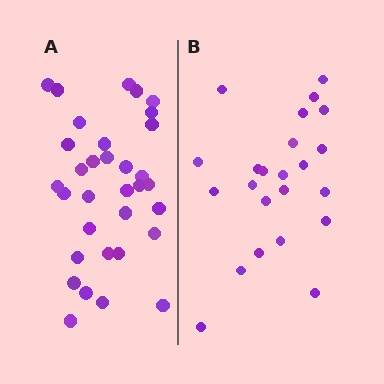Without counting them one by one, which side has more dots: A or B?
Region A (the left region) has more dots.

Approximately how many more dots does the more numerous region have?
Region A has roughly 10 or so more dots than region B.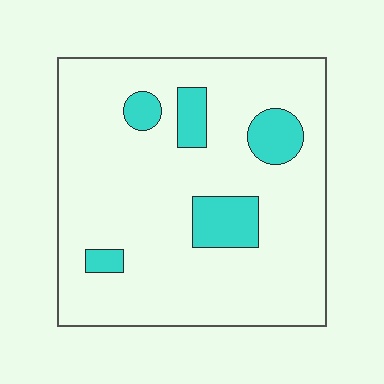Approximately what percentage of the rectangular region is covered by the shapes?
Approximately 15%.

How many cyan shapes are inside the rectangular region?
5.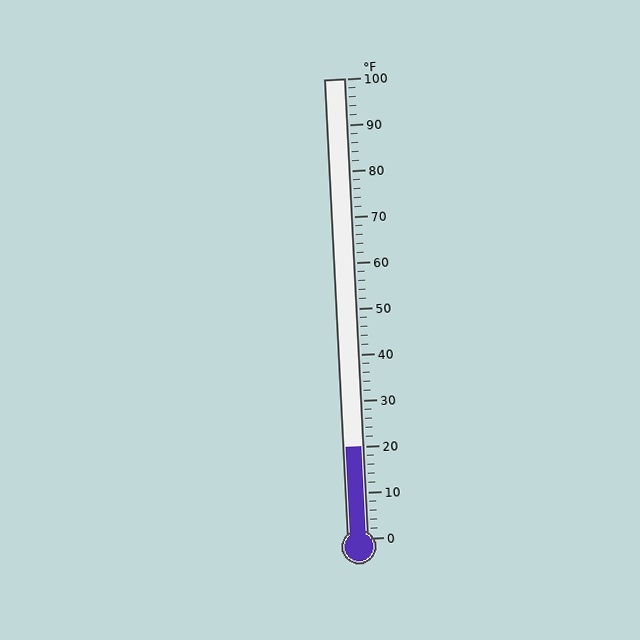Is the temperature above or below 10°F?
The temperature is above 10°F.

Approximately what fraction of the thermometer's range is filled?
The thermometer is filled to approximately 20% of its range.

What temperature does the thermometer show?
The thermometer shows approximately 20°F.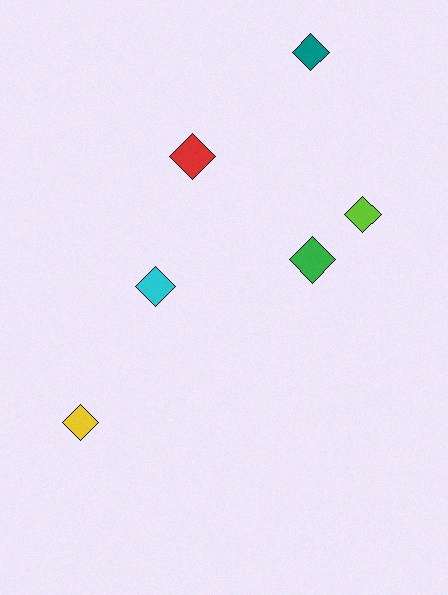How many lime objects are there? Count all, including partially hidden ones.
There is 1 lime object.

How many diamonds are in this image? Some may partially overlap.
There are 6 diamonds.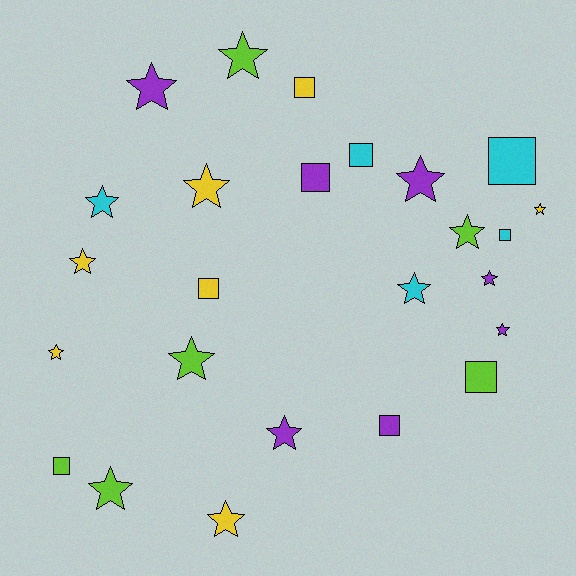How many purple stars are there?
There are 5 purple stars.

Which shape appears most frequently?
Star, with 16 objects.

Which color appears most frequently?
Yellow, with 7 objects.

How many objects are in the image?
There are 25 objects.